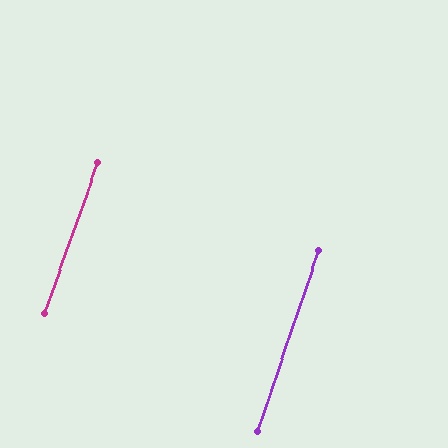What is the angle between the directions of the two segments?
Approximately 1 degree.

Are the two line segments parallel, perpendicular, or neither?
Parallel — their directions differ by only 0.9°.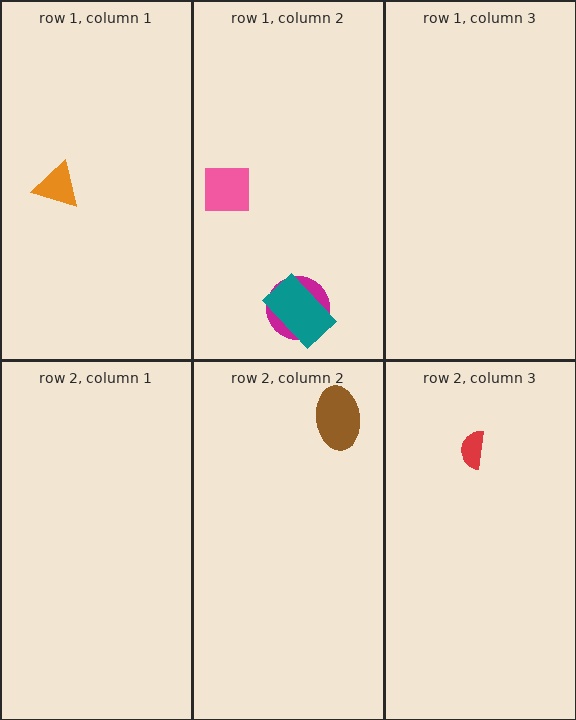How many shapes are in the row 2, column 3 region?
1.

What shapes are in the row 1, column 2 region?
The pink square, the magenta circle, the teal rectangle.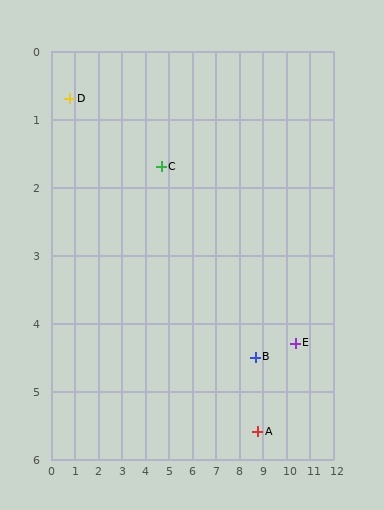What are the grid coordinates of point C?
Point C is at approximately (4.7, 1.7).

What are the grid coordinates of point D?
Point D is at approximately (0.8, 0.7).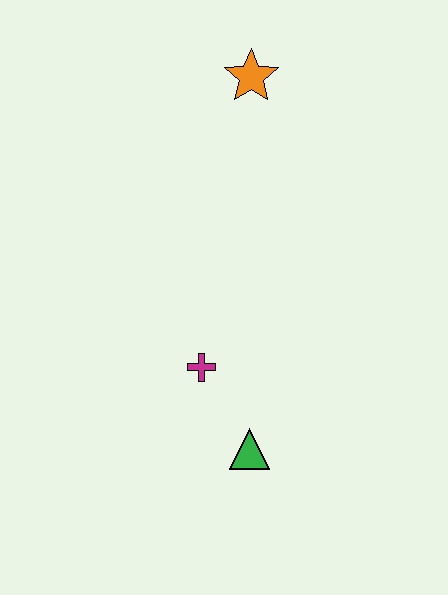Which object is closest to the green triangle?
The magenta cross is closest to the green triangle.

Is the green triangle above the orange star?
No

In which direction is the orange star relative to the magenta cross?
The orange star is above the magenta cross.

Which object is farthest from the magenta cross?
The orange star is farthest from the magenta cross.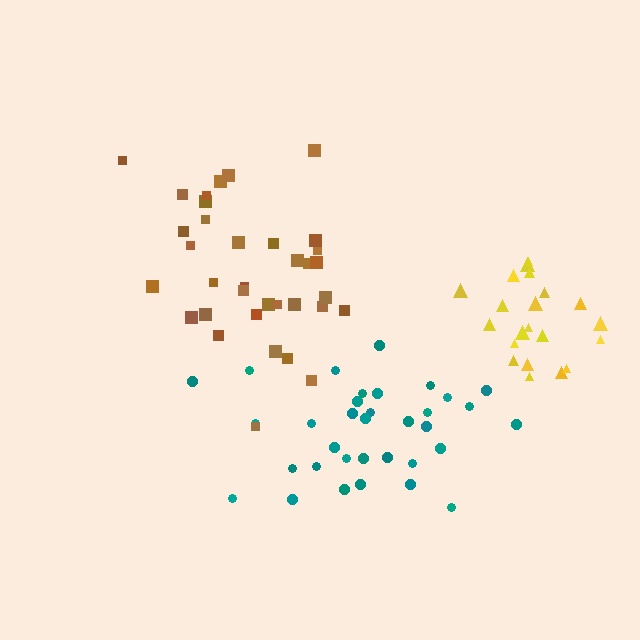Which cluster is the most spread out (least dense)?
Brown.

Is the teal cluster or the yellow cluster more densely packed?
Yellow.